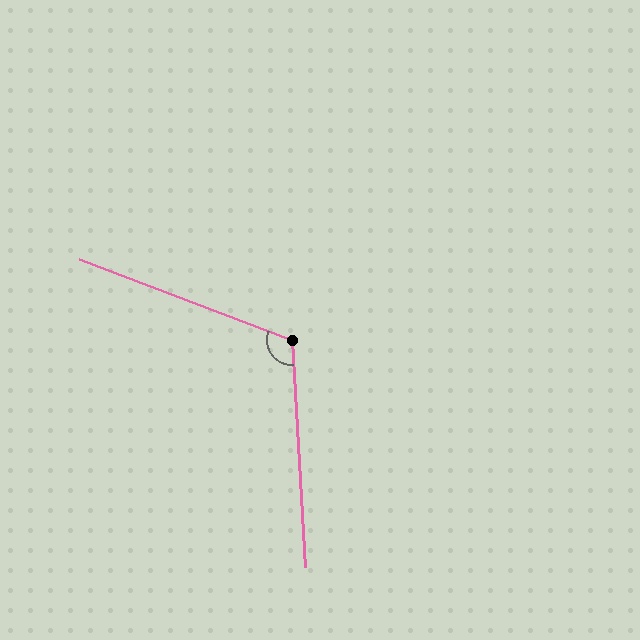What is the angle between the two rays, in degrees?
Approximately 114 degrees.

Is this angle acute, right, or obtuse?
It is obtuse.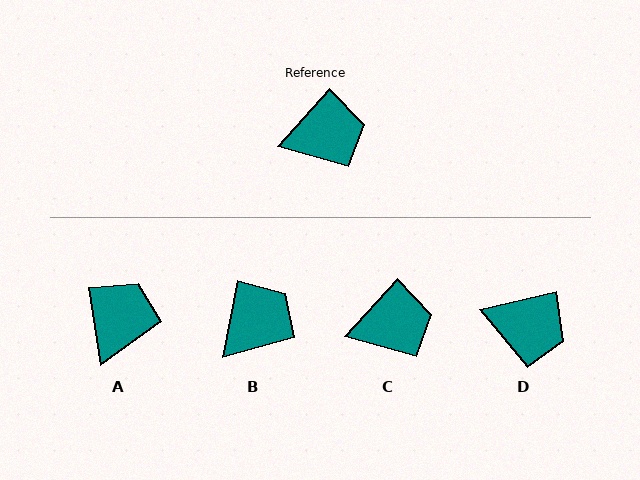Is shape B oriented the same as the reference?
No, it is off by about 31 degrees.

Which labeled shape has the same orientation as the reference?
C.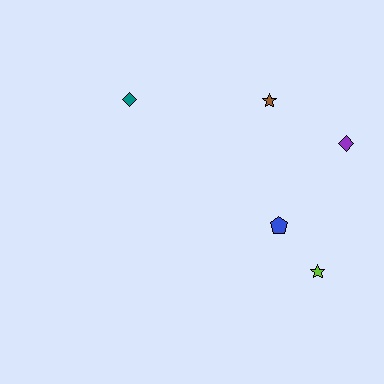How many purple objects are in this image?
There is 1 purple object.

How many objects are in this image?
There are 5 objects.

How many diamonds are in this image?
There are 2 diamonds.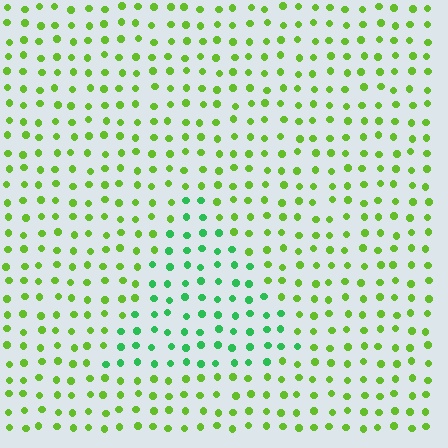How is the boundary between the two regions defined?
The boundary is defined purely by a slight shift in hue (about 40 degrees). Spacing, size, and orientation are identical on both sides.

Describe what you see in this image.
The image is filled with small lime elements in a uniform arrangement. A triangle-shaped region is visible where the elements are tinted to a slightly different hue, forming a subtle color boundary.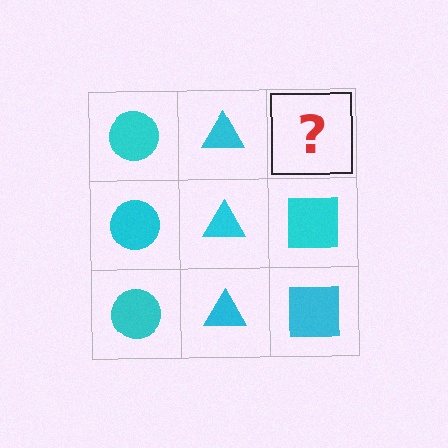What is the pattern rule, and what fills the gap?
The rule is that each column has a consistent shape. The gap should be filled with a cyan square.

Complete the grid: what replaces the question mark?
The question mark should be replaced with a cyan square.